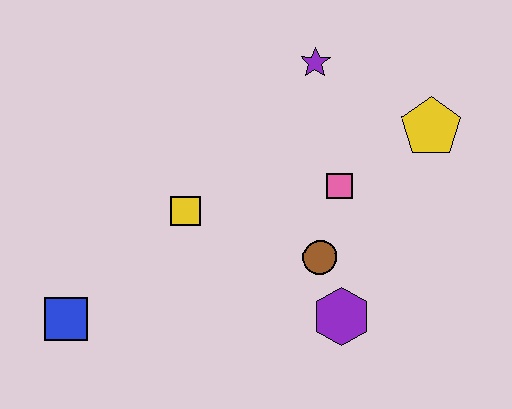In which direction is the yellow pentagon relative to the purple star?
The yellow pentagon is to the right of the purple star.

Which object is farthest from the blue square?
The yellow pentagon is farthest from the blue square.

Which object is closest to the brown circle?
The purple hexagon is closest to the brown circle.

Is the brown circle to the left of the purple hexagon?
Yes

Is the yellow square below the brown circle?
No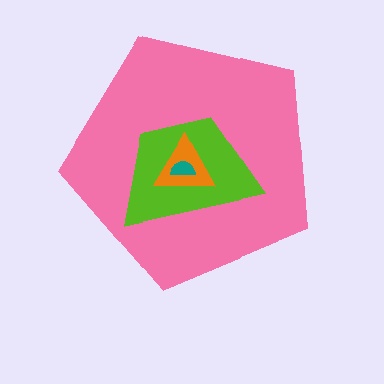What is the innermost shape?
The teal semicircle.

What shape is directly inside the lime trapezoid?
The orange triangle.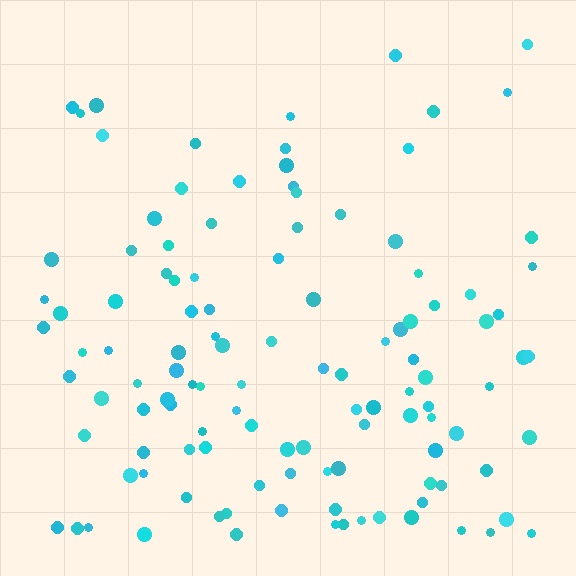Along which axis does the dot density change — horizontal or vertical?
Vertical.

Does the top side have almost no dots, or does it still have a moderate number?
Still a moderate number, just noticeably fewer than the bottom.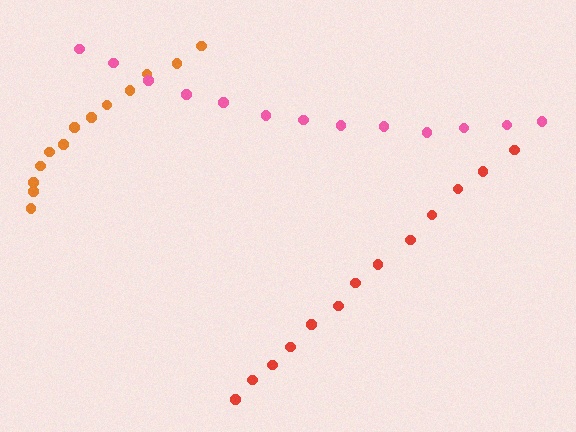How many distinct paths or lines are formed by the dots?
There are 3 distinct paths.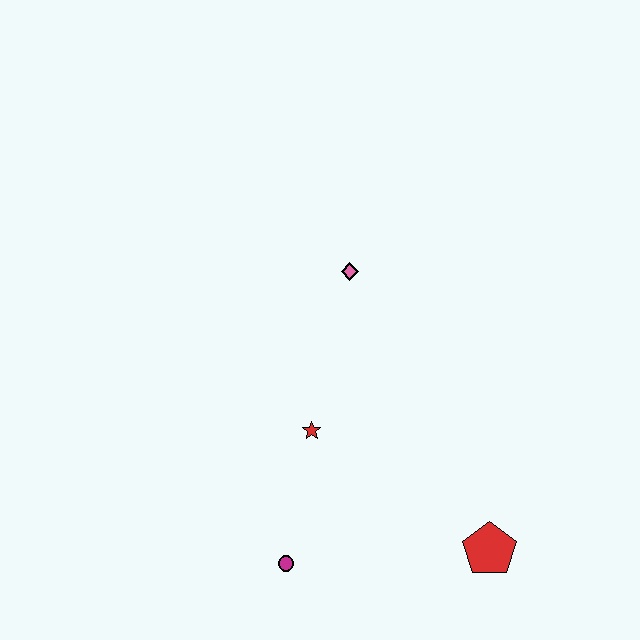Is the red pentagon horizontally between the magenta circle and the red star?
No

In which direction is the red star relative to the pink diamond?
The red star is below the pink diamond.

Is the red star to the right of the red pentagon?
No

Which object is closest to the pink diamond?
The red star is closest to the pink diamond.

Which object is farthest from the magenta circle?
The pink diamond is farthest from the magenta circle.